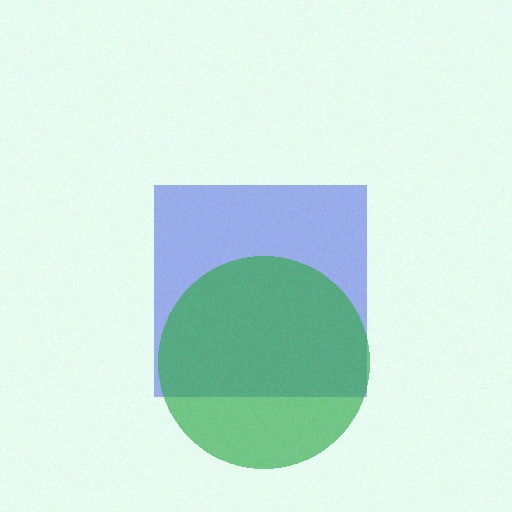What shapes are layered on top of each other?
The layered shapes are: a blue square, a green circle.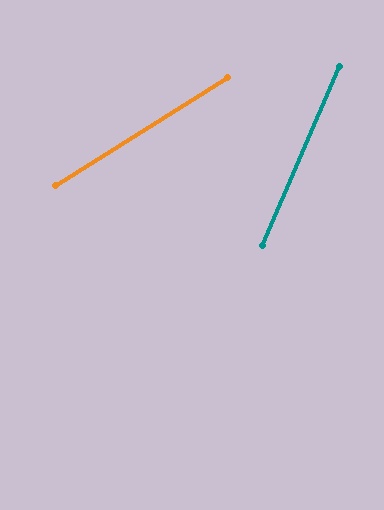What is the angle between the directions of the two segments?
Approximately 35 degrees.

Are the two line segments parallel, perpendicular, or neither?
Neither parallel nor perpendicular — they differ by about 35°.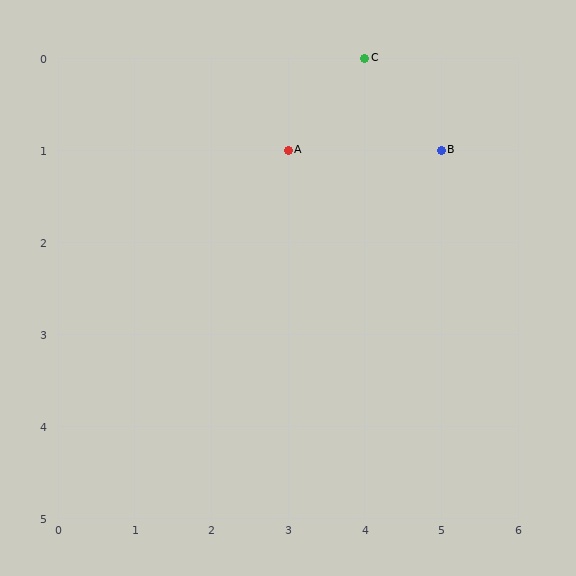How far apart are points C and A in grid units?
Points C and A are 1 column and 1 row apart (about 1.4 grid units diagonally).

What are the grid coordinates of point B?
Point B is at grid coordinates (5, 1).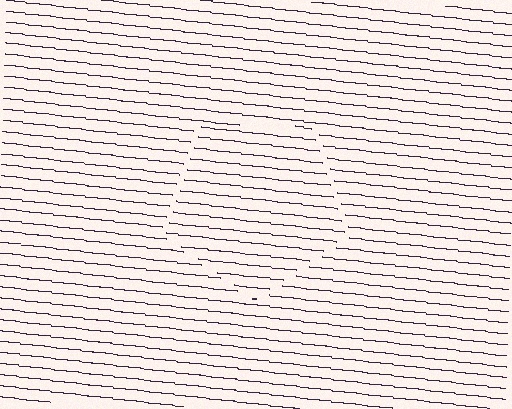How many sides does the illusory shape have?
5 sides — the line-ends trace a pentagon.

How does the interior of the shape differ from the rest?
The interior of the shape contains the same grating, shifted by half a period — the contour is defined by the phase discontinuity where line-ends from the inner and outer gratings abut.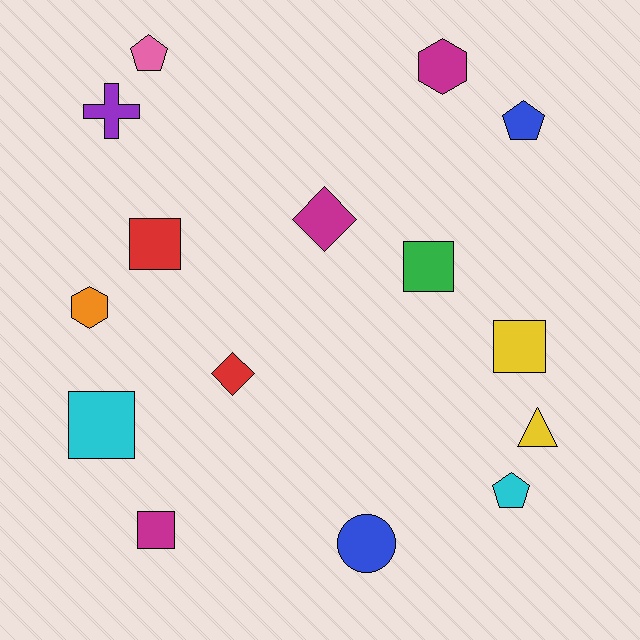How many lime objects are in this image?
There are no lime objects.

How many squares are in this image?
There are 5 squares.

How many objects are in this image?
There are 15 objects.